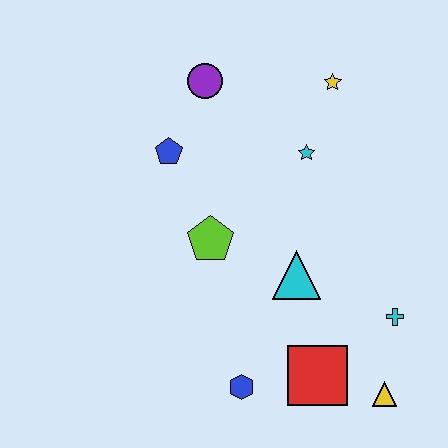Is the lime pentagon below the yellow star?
Yes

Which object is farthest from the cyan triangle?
The purple circle is farthest from the cyan triangle.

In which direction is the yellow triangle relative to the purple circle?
The yellow triangle is below the purple circle.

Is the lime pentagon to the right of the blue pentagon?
Yes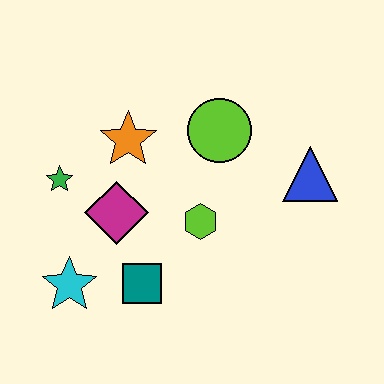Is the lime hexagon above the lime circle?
No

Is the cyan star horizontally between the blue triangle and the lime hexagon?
No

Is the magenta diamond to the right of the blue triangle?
No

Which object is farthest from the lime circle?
The cyan star is farthest from the lime circle.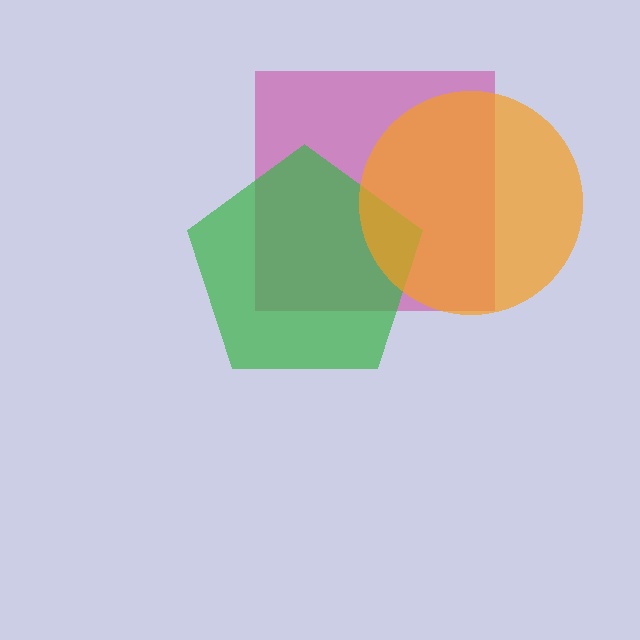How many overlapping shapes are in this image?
There are 3 overlapping shapes in the image.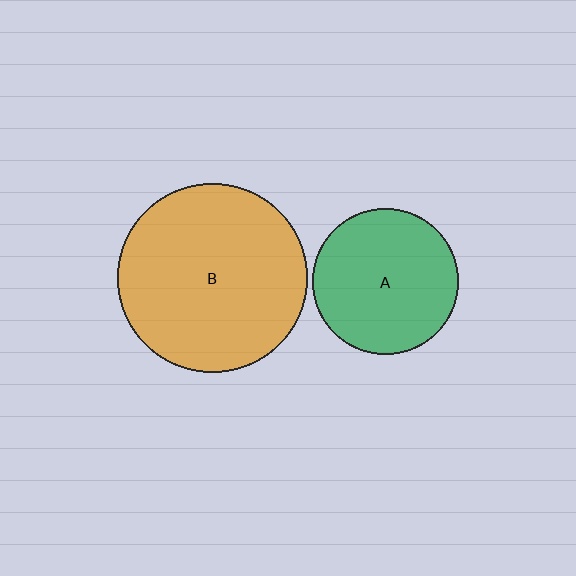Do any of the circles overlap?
No, none of the circles overlap.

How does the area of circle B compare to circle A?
Approximately 1.7 times.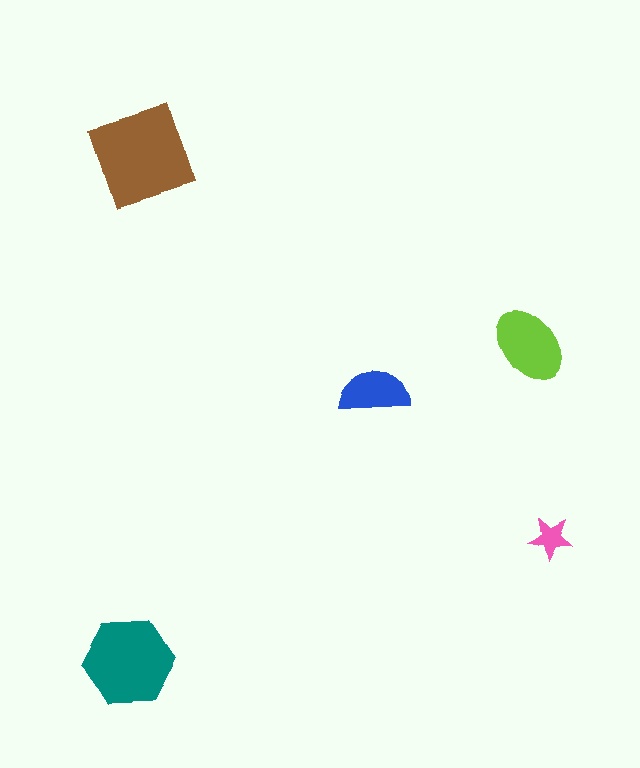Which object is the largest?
The brown square.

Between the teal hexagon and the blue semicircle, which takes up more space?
The teal hexagon.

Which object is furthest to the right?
The pink star is rightmost.